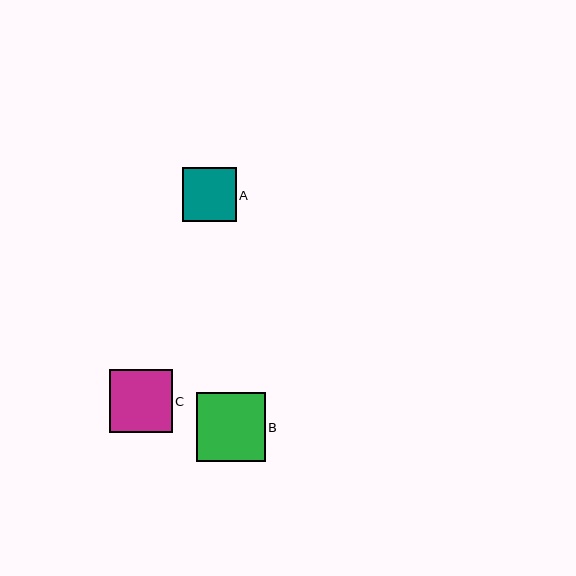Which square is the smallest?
Square A is the smallest with a size of approximately 54 pixels.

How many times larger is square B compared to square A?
Square B is approximately 1.3 times the size of square A.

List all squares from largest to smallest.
From largest to smallest: B, C, A.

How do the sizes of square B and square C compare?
Square B and square C are approximately the same size.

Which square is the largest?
Square B is the largest with a size of approximately 69 pixels.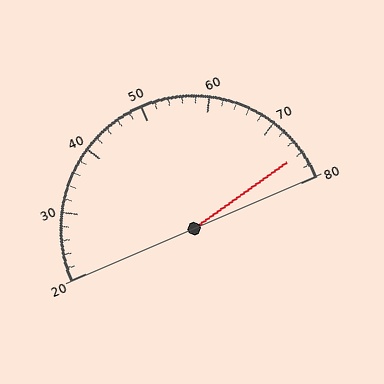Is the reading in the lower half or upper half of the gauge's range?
The reading is in the upper half of the range (20 to 80).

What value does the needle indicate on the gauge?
The needle indicates approximately 76.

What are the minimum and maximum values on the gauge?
The gauge ranges from 20 to 80.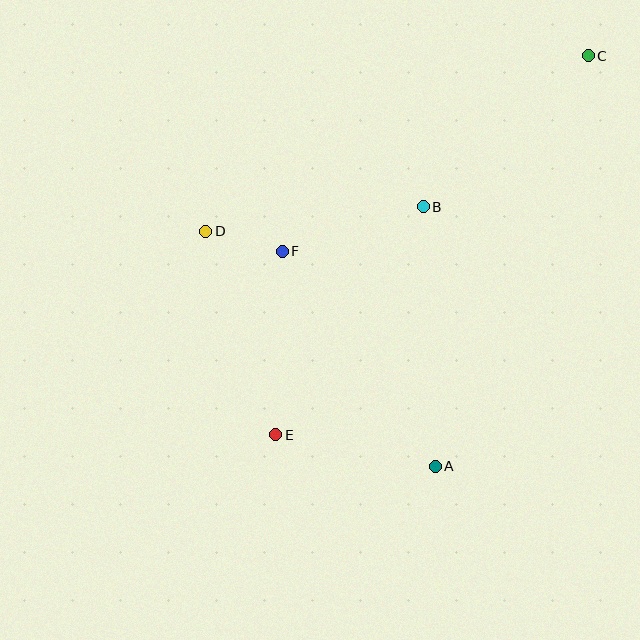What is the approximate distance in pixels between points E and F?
The distance between E and F is approximately 183 pixels.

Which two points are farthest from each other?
Points C and E are farthest from each other.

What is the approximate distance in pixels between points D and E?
The distance between D and E is approximately 215 pixels.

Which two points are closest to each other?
Points D and F are closest to each other.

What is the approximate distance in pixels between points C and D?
The distance between C and D is approximately 421 pixels.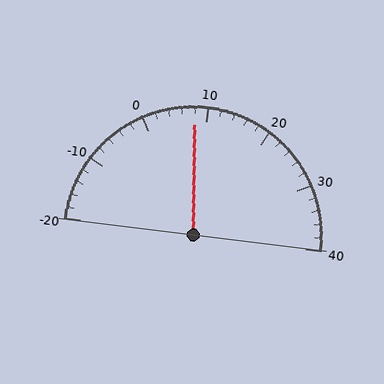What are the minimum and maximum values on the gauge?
The gauge ranges from -20 to 40.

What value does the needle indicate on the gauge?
The needle indicates approximately 8.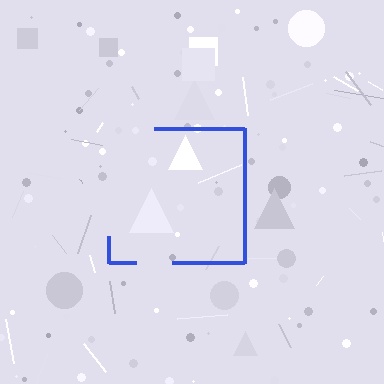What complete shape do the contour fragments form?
The contour fragments form a square.